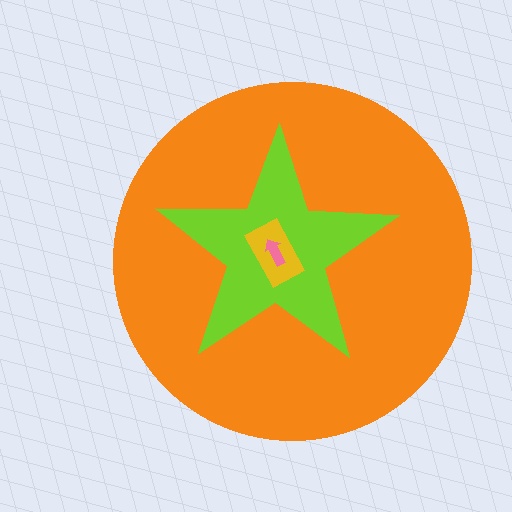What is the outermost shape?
The orange circle.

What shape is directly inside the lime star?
The yellow rectangle.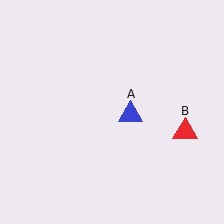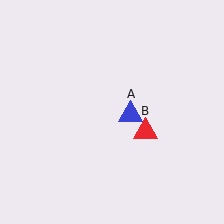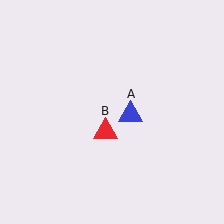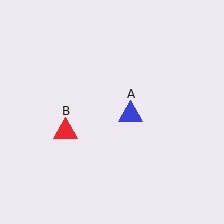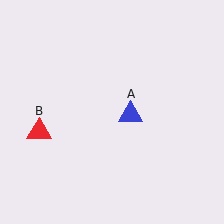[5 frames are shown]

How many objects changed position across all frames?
1 object changed position: red triangle (object B).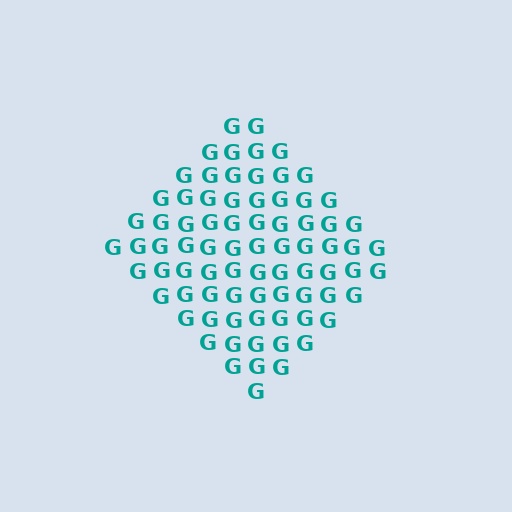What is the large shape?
The large shape is a diamond.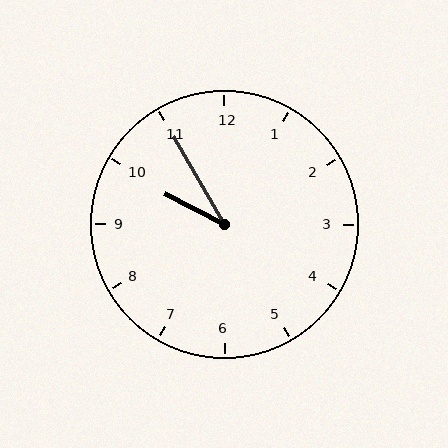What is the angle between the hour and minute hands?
Approximately 32 degrees.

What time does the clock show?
9:55.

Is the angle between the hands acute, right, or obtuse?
It is acute.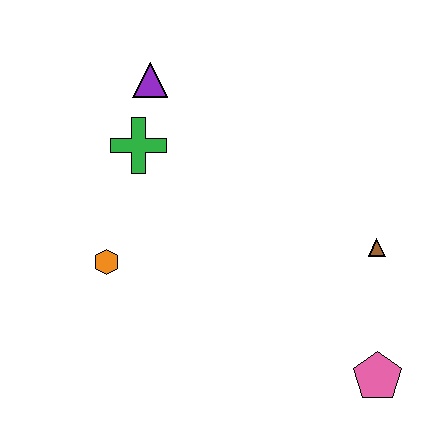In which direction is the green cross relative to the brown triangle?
The green cross is to the left of the brown triangle.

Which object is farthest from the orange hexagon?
The pink pentagon is farthest from the orange hexagon.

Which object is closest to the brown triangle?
The pink pentagon is closest to the brown triangle.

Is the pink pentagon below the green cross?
Yes